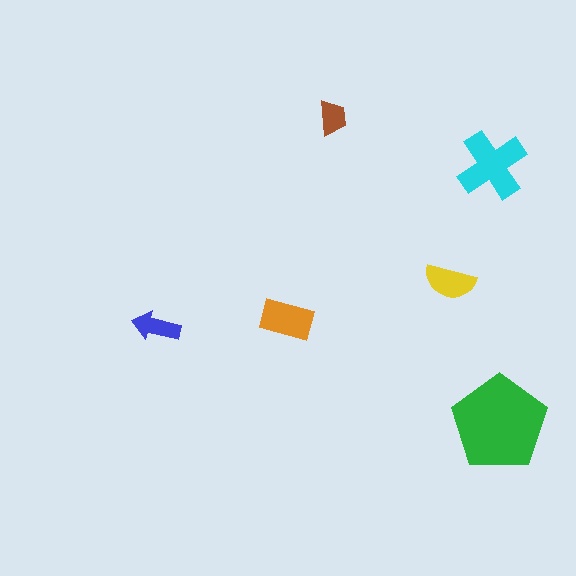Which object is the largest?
The green pentagon.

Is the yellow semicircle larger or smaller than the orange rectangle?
Smaller.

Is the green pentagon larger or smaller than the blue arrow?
Larger.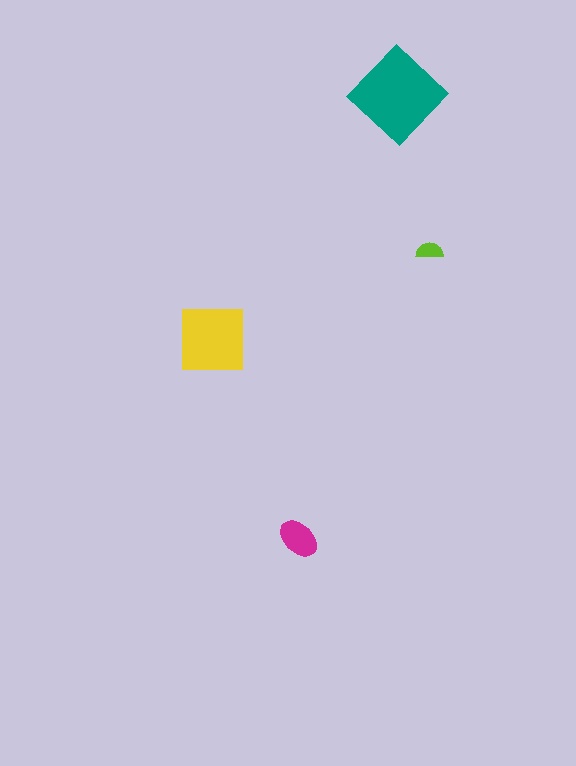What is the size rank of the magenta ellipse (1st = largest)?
3rd.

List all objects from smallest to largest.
The lime semicircle, the magenta ellipse, the yellow square, the teal diamond.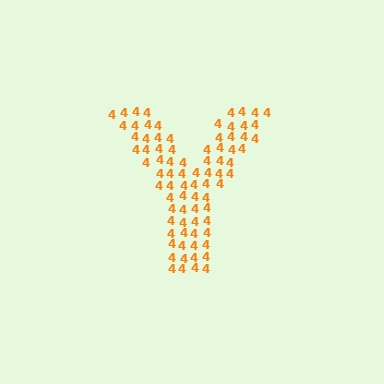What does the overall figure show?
The overall figure shows the letter Y.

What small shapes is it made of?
It is made of small digit 4's.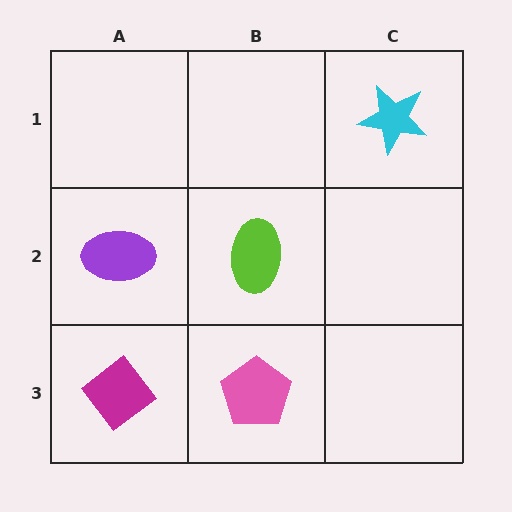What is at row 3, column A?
A magenta diamond.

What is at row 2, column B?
A lime ellipse.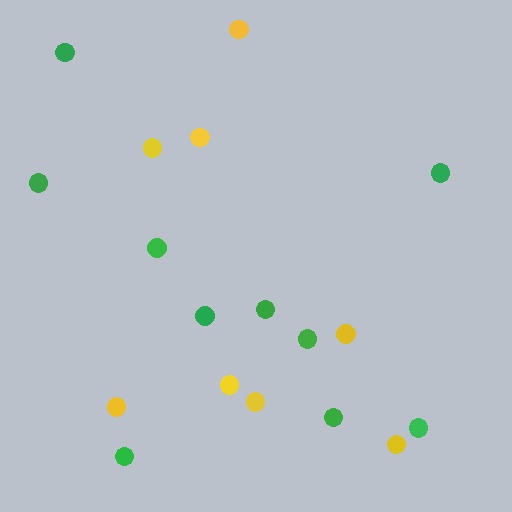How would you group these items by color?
There are 2 groups: one group of green circles (10) and one group of yellow circles (8).